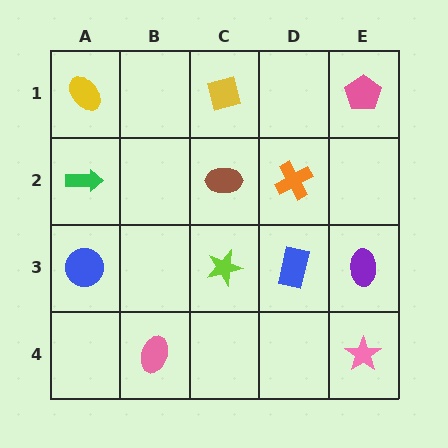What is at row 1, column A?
A yellow ellipse.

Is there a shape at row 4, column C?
No, that cell is empty.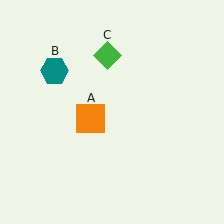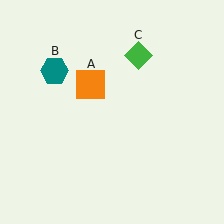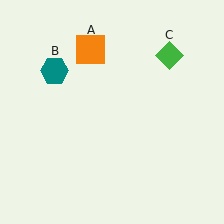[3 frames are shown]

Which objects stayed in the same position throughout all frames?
Teal hexagon (object B) remained stationary.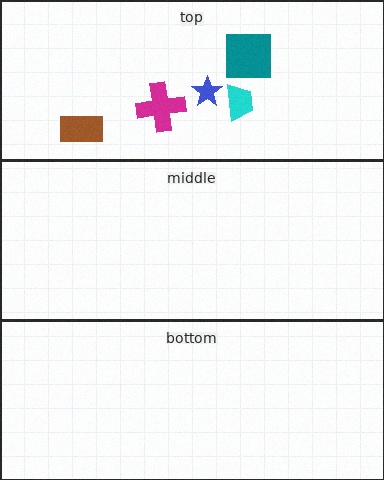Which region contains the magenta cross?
The top region.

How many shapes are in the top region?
5.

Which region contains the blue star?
The top region.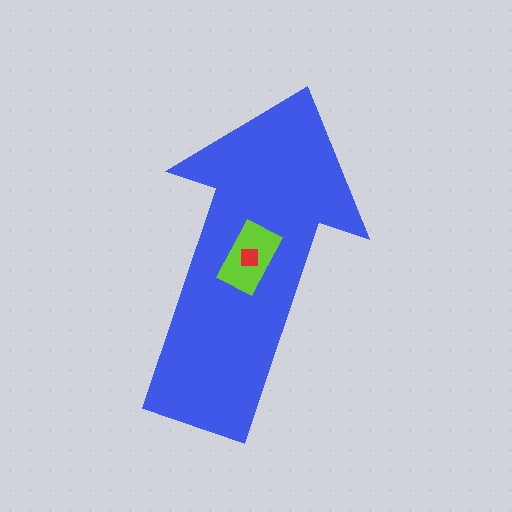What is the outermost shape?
The blue arrow.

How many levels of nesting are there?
3.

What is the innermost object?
The red square.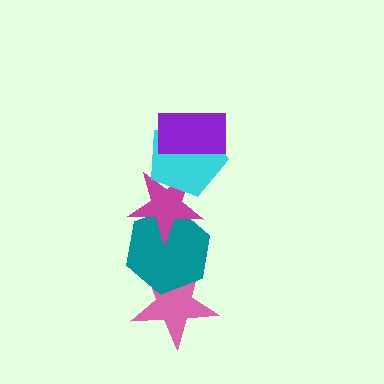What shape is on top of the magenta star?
The cyan pentagon is on top of the magenta star.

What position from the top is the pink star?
The pink star is 5th from the top.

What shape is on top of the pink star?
The teal hexagon is on top of the pink star.